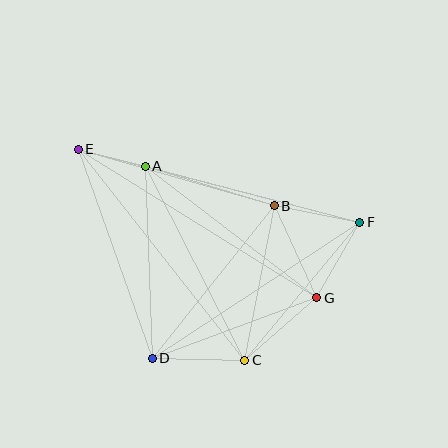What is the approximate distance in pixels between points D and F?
The distance between D and F is approximately 248 pixels.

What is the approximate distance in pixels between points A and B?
The distance between A and B is approximately 135 pixels.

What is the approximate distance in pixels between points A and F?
The distance between A and F is approximately 222 pixels.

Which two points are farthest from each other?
Points E and F are farthest from each other.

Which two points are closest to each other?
Points A and E are closest to each other.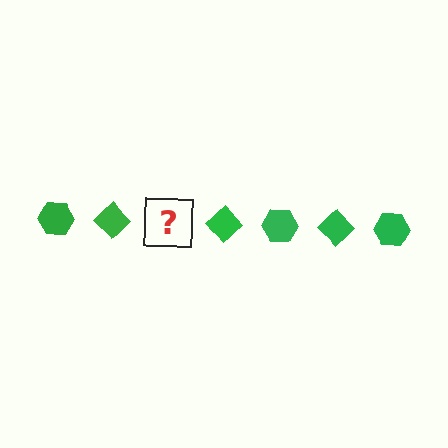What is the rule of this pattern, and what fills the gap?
The rule is that the pattern cycles through hexagon, diamond shapes in green. The gap should be filled with a green hexagon.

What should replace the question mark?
The question mark should be replaced with a green hexagon.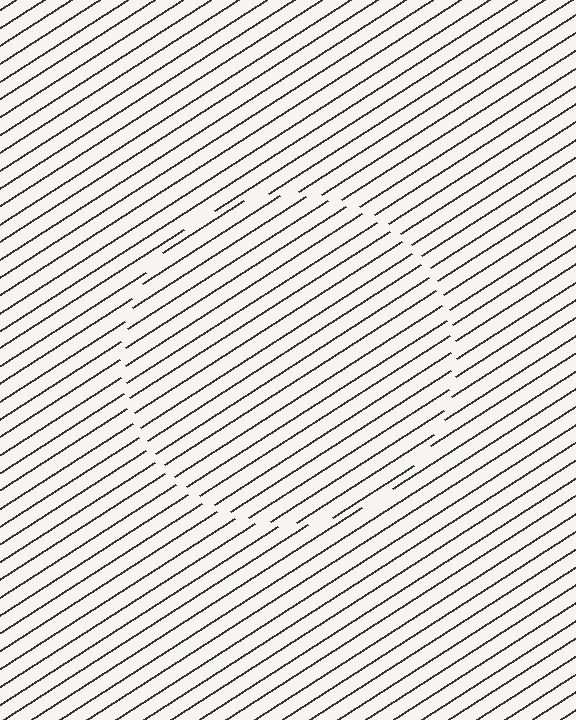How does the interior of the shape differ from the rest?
The interior of the shape contains the same grating, shifted by half a period — the contour is defined by the phase discontinuity where line-ends from the inner and outer gratings abut.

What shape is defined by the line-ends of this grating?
An illusory circle. The interior of the shape contains the same grating, shifted by half a period — the contour is defined by the phase discontinuity where line-ends from the inner and outer gratings abut.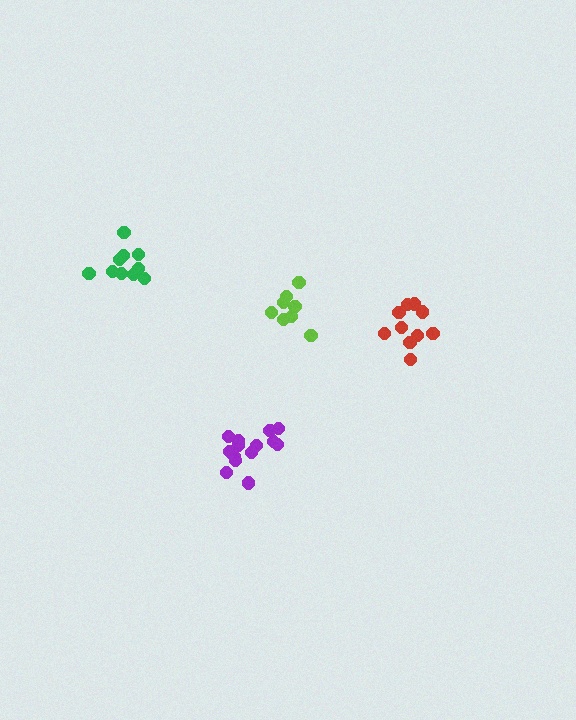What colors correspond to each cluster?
The clusters are colored: purple, red, green, lime.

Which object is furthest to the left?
The green cluster is leftmost.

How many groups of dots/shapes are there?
There are 4 groups.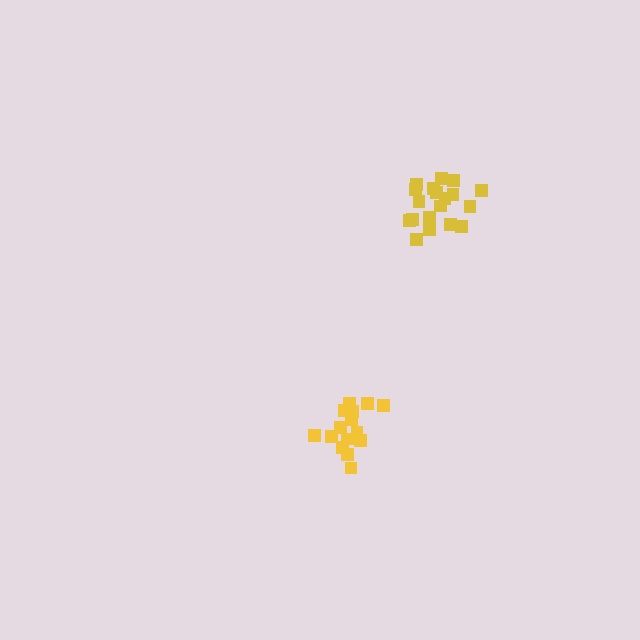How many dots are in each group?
Group 1: 19 dots, Group 2: 15 dots (34 total).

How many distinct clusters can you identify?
There are 2 distinct clusters.